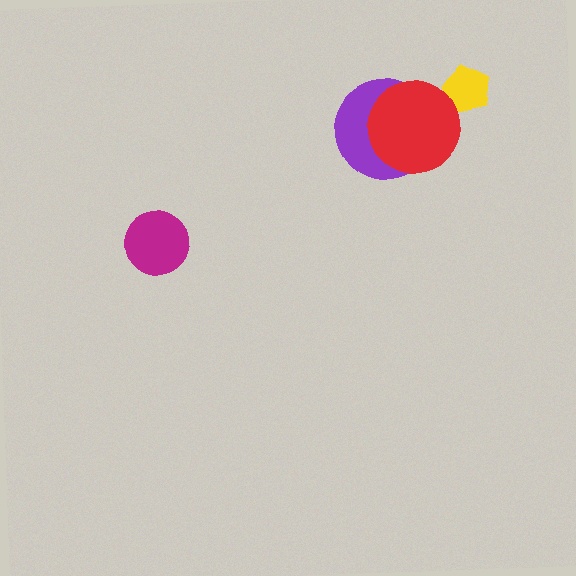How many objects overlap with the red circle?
1 object overlaps with the red circle.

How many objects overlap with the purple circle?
1 object overlaps with the purple circle.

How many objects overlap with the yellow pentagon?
0 objects overlap with the yellow pentagon.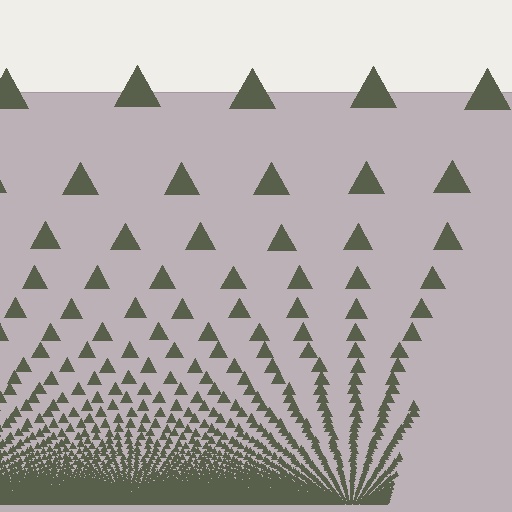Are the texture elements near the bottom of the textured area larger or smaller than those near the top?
Smaller. The gradient is inverted — elements near the bottom are smaller and denser.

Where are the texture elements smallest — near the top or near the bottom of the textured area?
Near the bottom.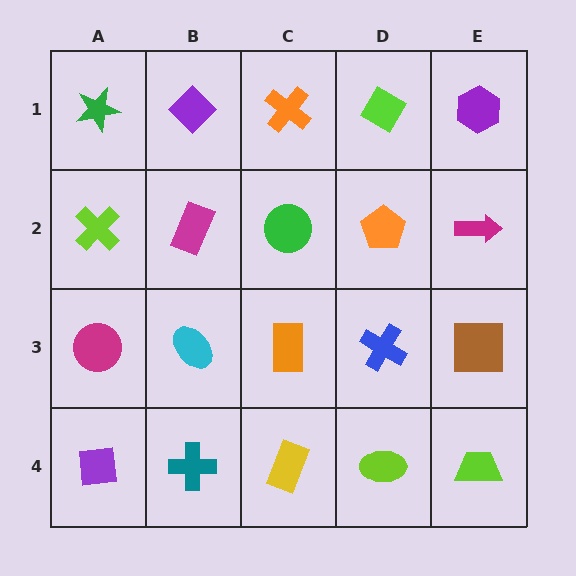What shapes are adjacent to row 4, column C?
An orange rectangle (row 3, column C), a teal cross (row 4, column B), a lime ellipse (row 4, column D).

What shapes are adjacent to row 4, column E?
A brown square (row 3, column E), a lime ellipse (row 4, column D).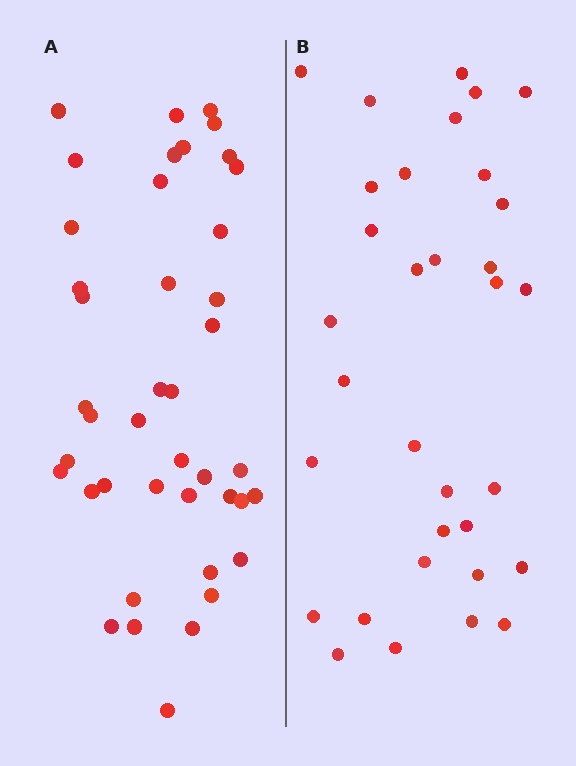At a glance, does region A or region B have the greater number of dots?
Region A (the left region) has more dots.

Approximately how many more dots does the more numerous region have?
Region A has roughly 8 or so more dots than region B.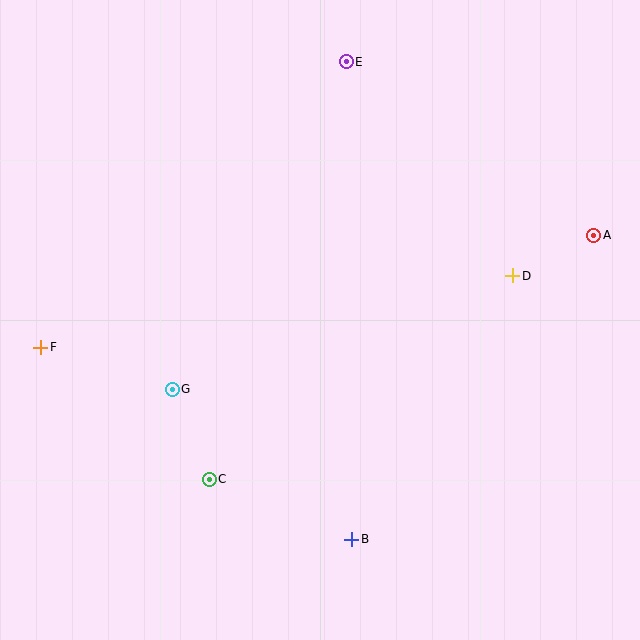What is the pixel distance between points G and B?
The distance between G and B is 234 pixels.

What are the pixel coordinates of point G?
Point G is at (172, 389).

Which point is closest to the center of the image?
Point G at (172, 389) is closest to the center.